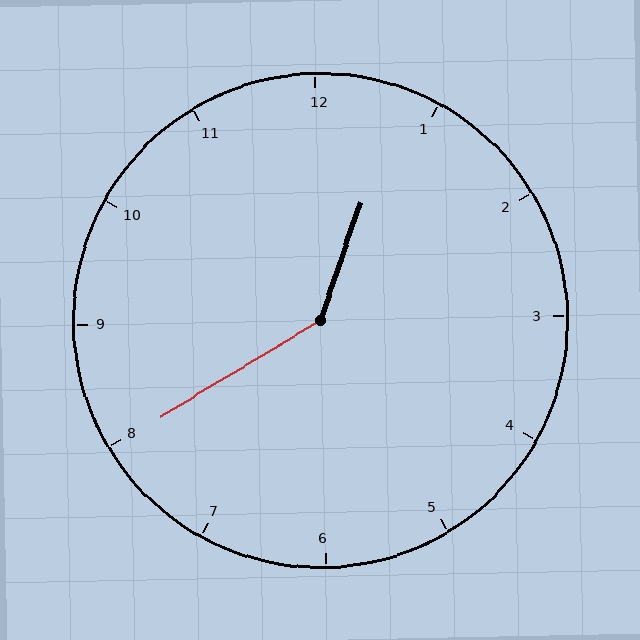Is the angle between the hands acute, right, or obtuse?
It is obtuse.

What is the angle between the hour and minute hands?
Approximately 140 degrees.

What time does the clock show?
12:40.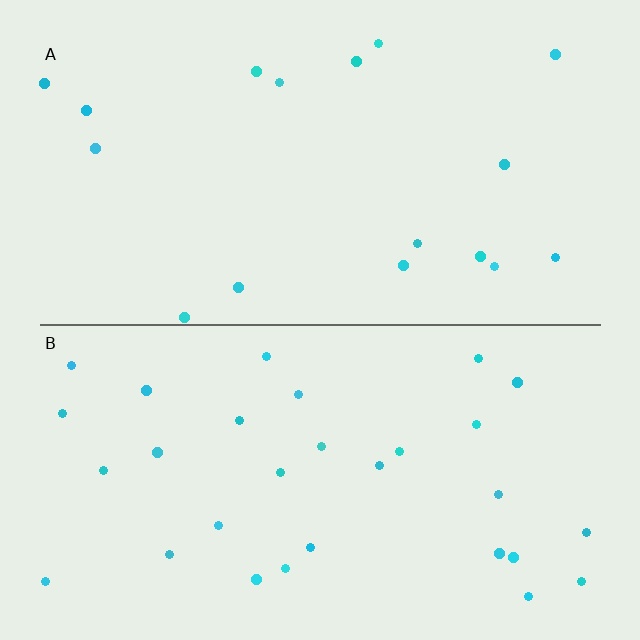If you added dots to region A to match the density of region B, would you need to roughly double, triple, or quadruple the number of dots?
Approximately double.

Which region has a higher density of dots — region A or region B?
B (the bottom).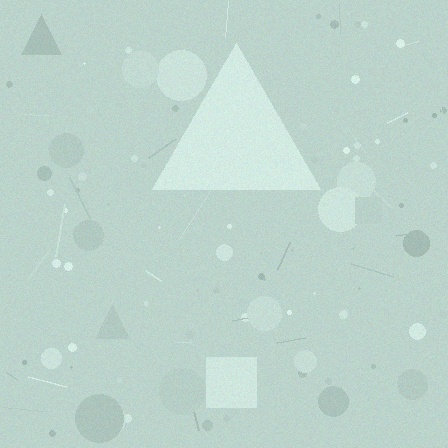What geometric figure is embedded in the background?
A triangle is embedded in the background.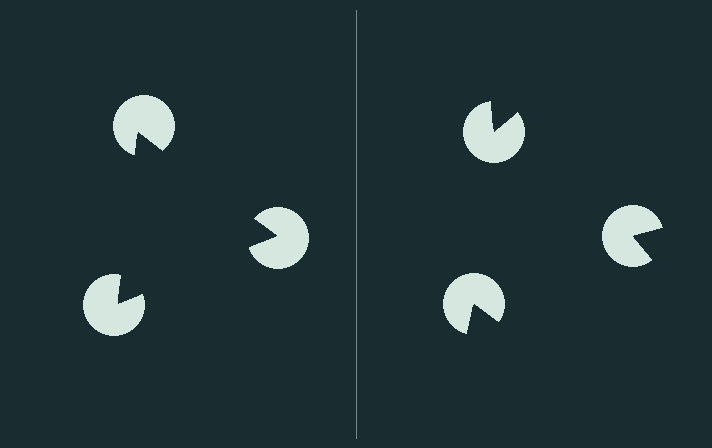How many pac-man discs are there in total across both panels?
6 — 3 on each side.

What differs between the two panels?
The pac-man discs are positioned identically on both sides; only the wedge orientations differ. On the left they align to a triangle; on the right they are misaligned.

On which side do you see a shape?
An illusory triangle appears on the left side. On the right side the wedge cuts are rotated, so no coherent shape forms.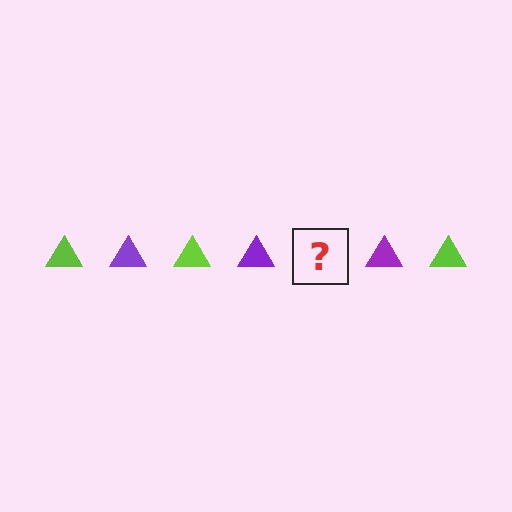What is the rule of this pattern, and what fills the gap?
The rule is that the pattern cycles through lime, purple triangles. The gap should be filled with a lime triangle.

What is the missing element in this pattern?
The missing element is a lime triangle.